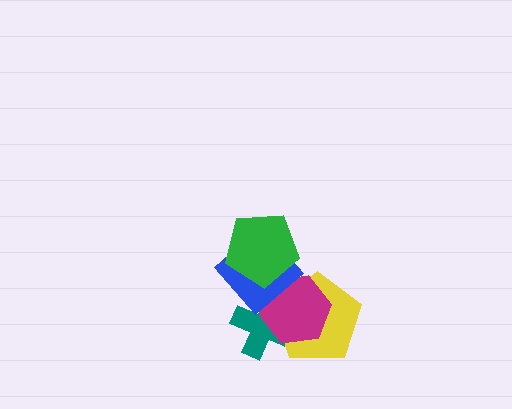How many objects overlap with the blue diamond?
4 objects overlap with the blue diamond.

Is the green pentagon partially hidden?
No, no other shape covers it.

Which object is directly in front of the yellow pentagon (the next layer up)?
The magenta hexagon is directly in front of the yellow pentagon.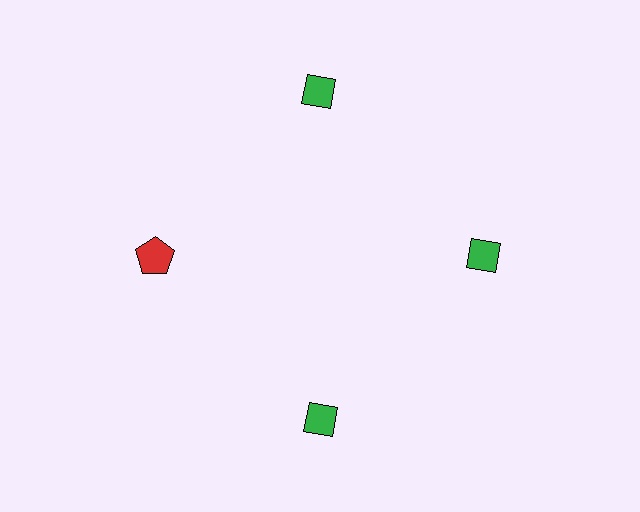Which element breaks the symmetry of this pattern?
The red pentagon at roughly the 9 o'clock position breaks the symmetry. All other shapes are green diamonds.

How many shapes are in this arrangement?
There are 4 shapes arranged in a ring pattern.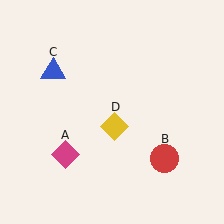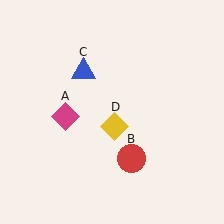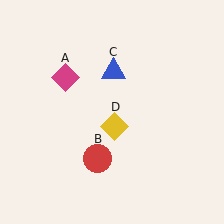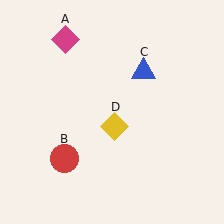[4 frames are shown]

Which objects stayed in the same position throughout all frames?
Yellow diamond (object D) remained stationary.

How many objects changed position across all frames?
3 objects changed position: magenta diamond (object A), red circle (object B), blue triangle (object C).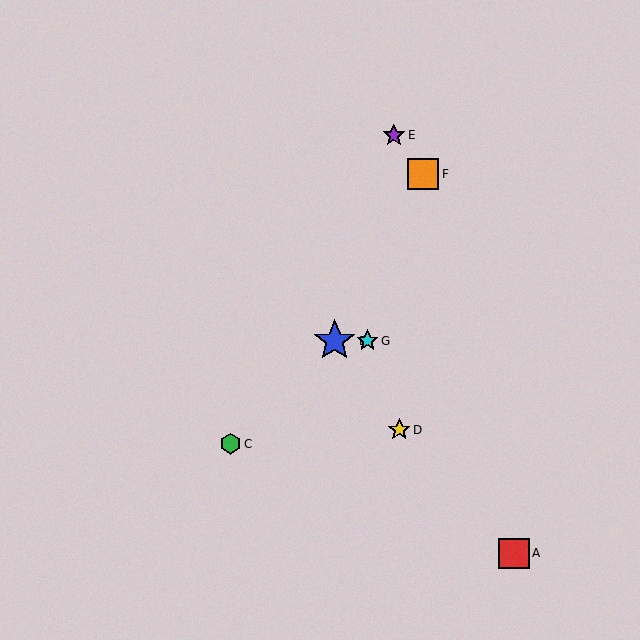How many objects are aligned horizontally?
2 objects (B, G) are aligned horizontally.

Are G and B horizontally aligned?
Yes, both are at y≈341.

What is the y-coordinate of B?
Object B is at y≈341.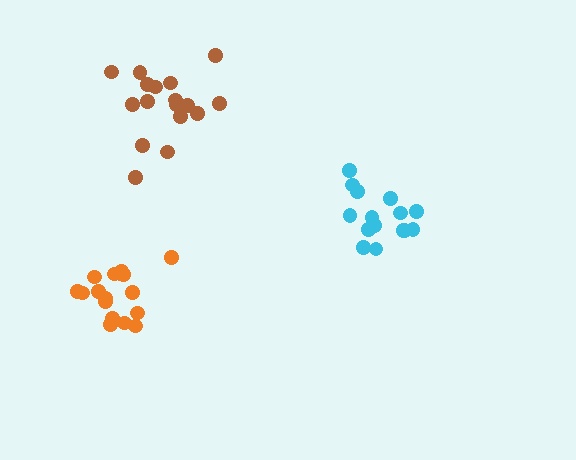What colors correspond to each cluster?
The clusters are colored: cyan, orange, brown.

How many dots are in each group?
Group 1: 15 dots, Group 2: 17 dots, Group 3: 17 dots (49 total).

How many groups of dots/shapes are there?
There are 3 groups.